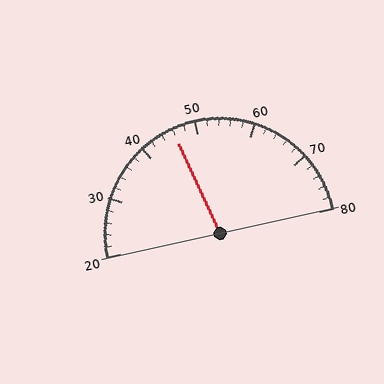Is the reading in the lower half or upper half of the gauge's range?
The reading is in the lower half of the range (20 to 80).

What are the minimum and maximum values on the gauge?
The gauge ranges from 20 to 80.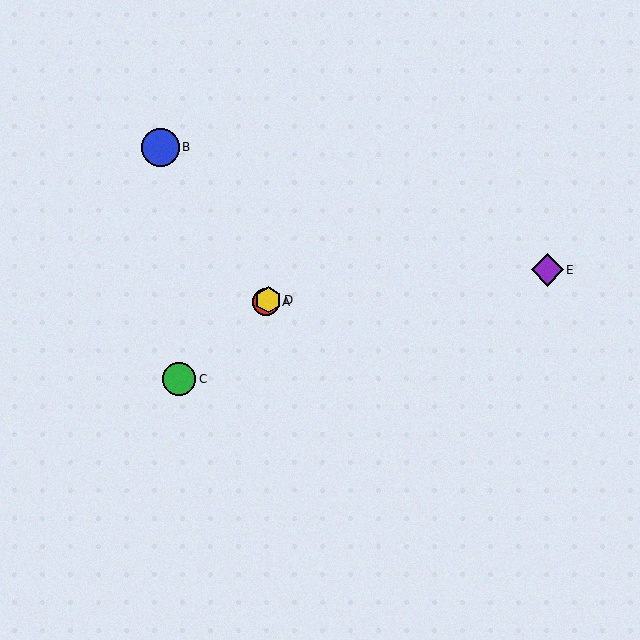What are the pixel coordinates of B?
Object B is at (160, 147).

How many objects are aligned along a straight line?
3 objects (A, C, D) are aligned along a straight line.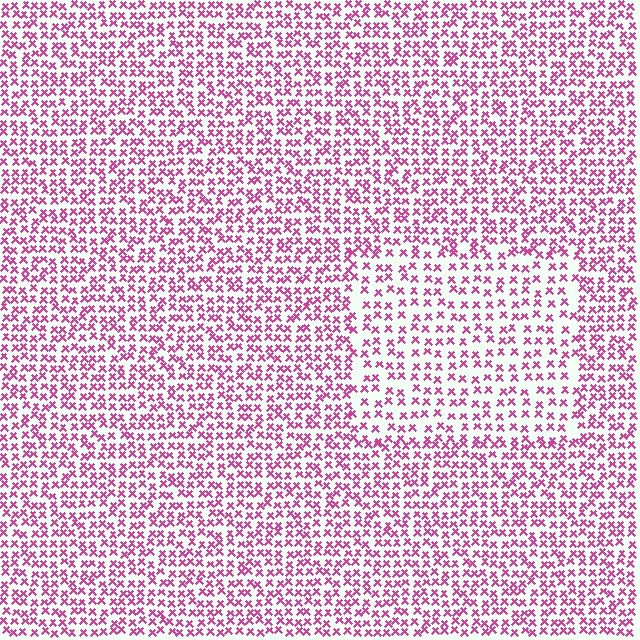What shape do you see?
I see a rectangle.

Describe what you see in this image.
The image contains small magenta elements arranged at two different densities. A rectangle-shaped region is visible where the elements are less densely packed than the surrounding area.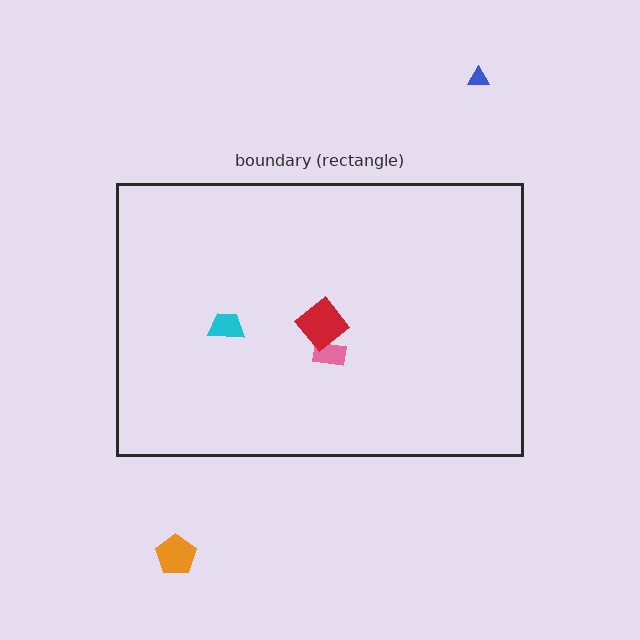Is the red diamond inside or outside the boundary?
Inside.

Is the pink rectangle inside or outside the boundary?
Inside.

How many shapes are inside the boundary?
3 inside, 2 outside.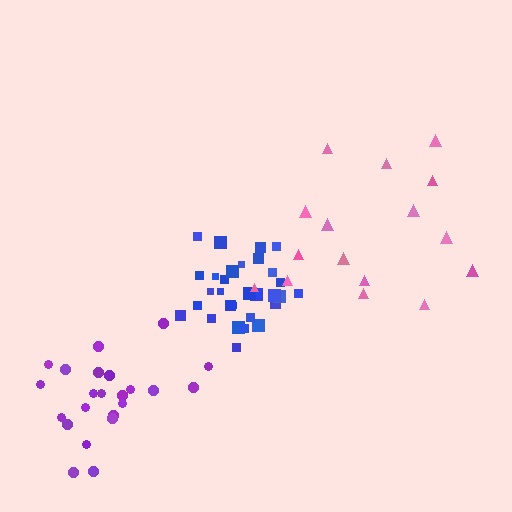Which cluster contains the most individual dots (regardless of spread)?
Blue (31).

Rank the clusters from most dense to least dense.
blue, purple, pink.